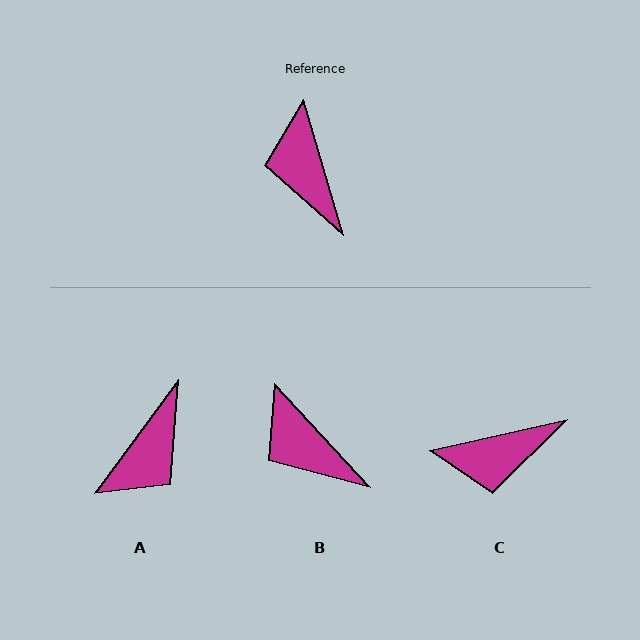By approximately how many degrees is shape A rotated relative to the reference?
Approximately 127 degrees counter-clockwise.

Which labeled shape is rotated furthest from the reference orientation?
A, about 127 degrees away.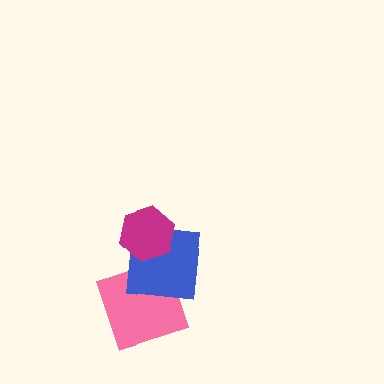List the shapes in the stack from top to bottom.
From top to bottom: the magenta hexagon, the blue square, the pink square.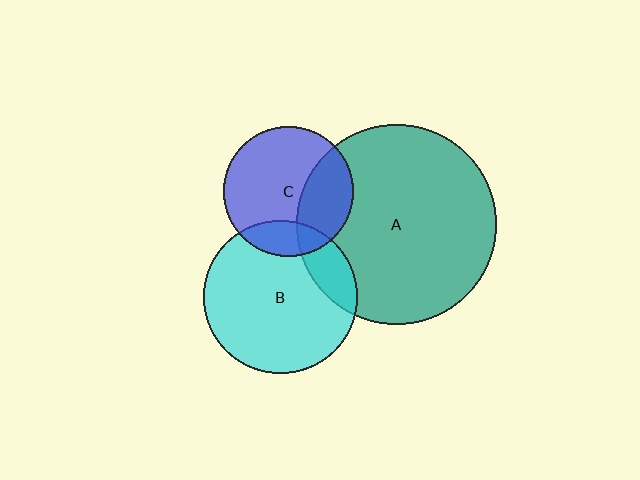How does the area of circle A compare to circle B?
Approximately 1.7 times.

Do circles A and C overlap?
Yes.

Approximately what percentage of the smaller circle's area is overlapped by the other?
Approximately 30%.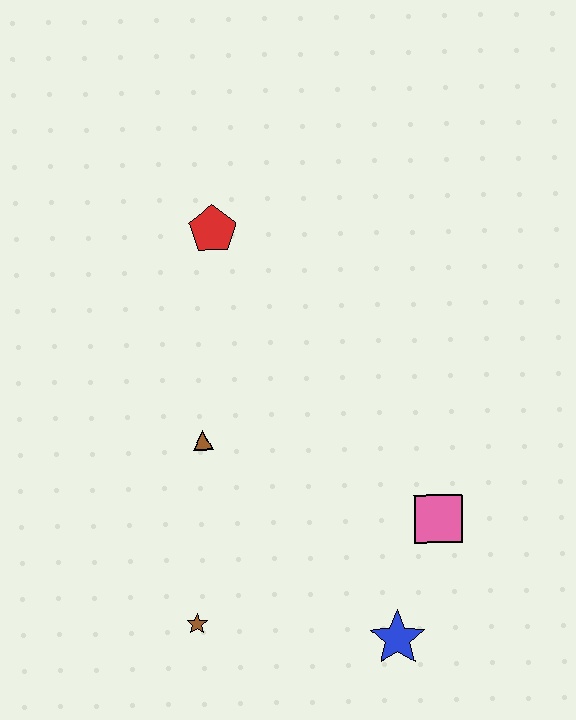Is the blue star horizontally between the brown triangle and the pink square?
Yes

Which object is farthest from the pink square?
The red pentagon is farthest from the pink square.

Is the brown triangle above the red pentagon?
No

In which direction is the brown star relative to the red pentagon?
The brown star is below the red pentagon.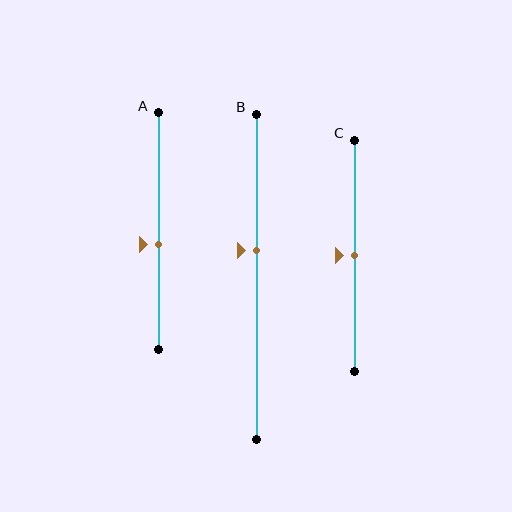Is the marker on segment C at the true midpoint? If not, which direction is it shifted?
Yes, the marker on segment C is at the true midpoint.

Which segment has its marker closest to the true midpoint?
Segment C has its marker closest to the true midpoint.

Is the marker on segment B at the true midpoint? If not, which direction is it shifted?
No, the marker on segment B is shifted upward by about 8% of the segment length.